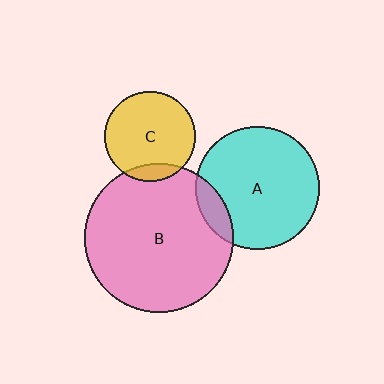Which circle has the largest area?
Circle B (pink).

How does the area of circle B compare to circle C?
Approximately 2.7 times.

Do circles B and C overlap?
Yes.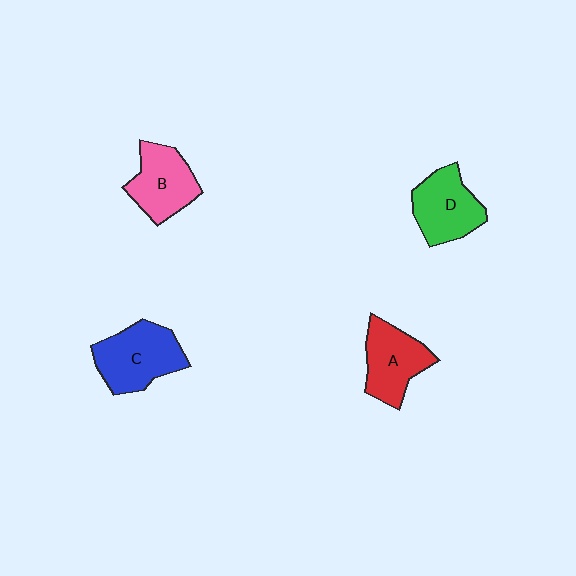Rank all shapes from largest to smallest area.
From largest to smallest: C (blue), D (green), A (red), B (pink).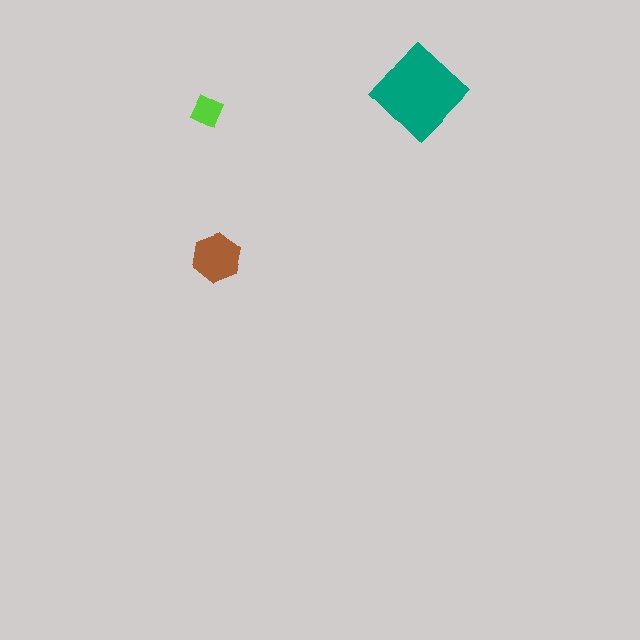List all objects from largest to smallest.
The teal diamond, the brown hexagon, the lime square.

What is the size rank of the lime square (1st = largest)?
3rd.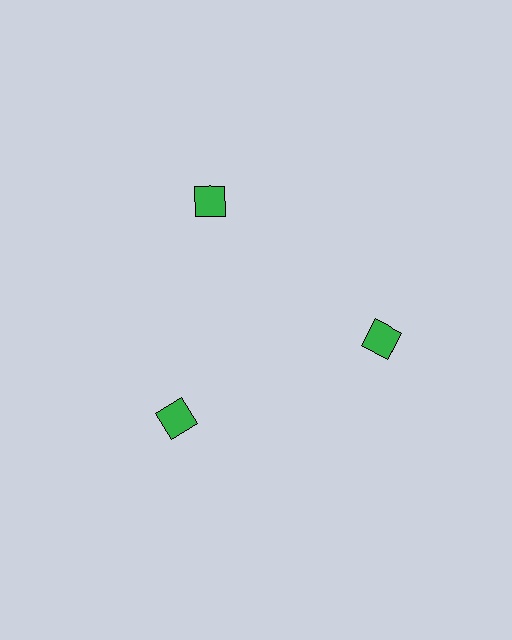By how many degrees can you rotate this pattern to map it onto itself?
The pattern maps onto itself every 120 degrees of rotation.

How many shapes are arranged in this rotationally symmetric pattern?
There are 3 shapes, arranged in 3 groups of 1.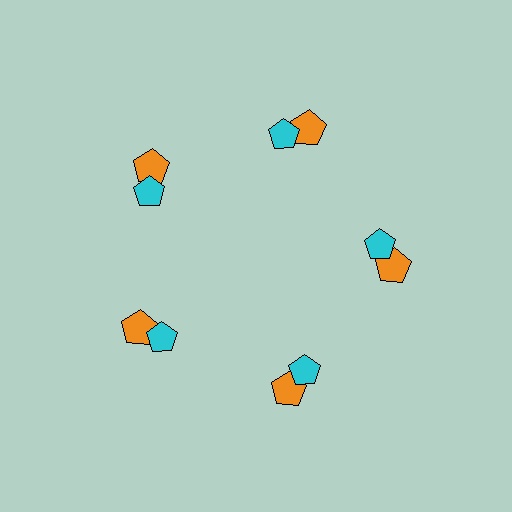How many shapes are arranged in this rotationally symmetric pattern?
There are 10 shapes, arranged in 5 groups of 2.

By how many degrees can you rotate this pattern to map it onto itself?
The pattern maps onto itself every 72 degrees of rotation.